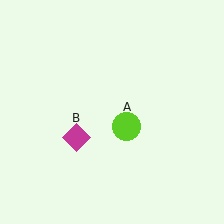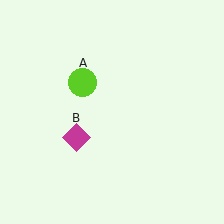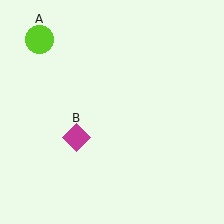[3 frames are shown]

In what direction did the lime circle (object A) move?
The lime circle (object A) moved up and to the left.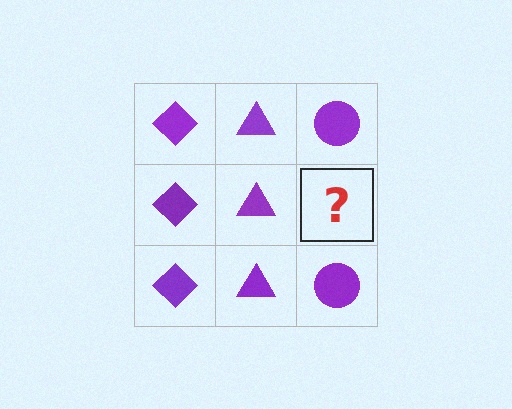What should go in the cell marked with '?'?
The missing cell should contain a purple circle.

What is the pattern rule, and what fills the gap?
The rule is that each column has a consistent shape. The gap should be filled with a purple circle.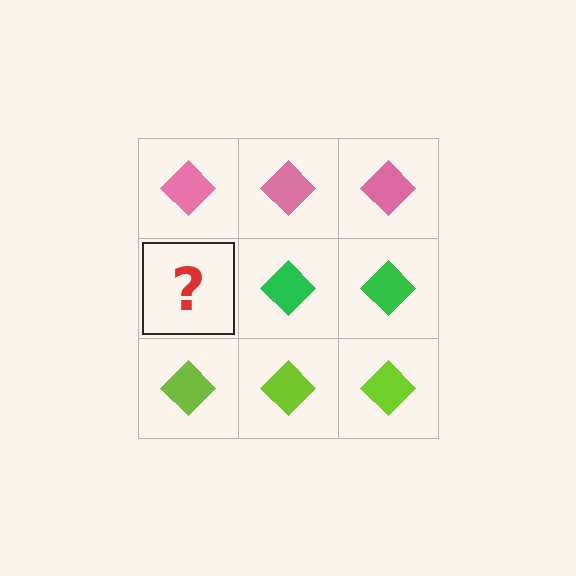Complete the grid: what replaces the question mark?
The question mark should be replaced with a green diamond.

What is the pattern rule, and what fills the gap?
The rule is that each row has a consistent color. The gap should be filled with a green diamond.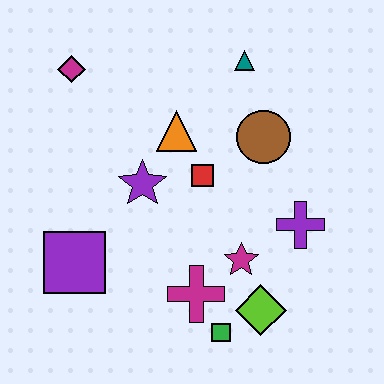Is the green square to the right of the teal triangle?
No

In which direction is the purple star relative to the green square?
The purple star is above the green square.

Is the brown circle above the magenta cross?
Yes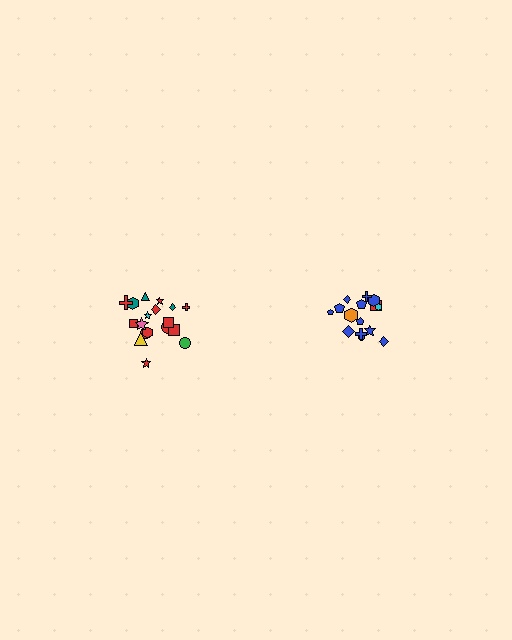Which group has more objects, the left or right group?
The left group.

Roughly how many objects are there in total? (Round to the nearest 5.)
Roughly 35 objects in total.